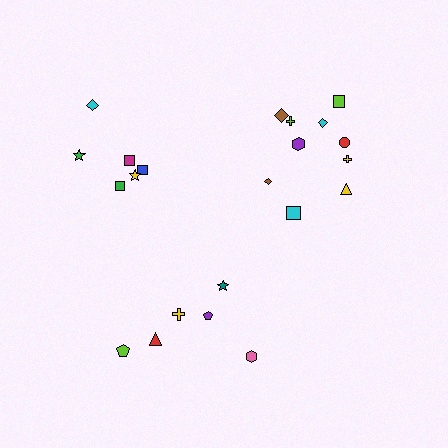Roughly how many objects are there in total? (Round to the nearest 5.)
Roughly 20 objects in total.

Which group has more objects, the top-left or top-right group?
The top-right group.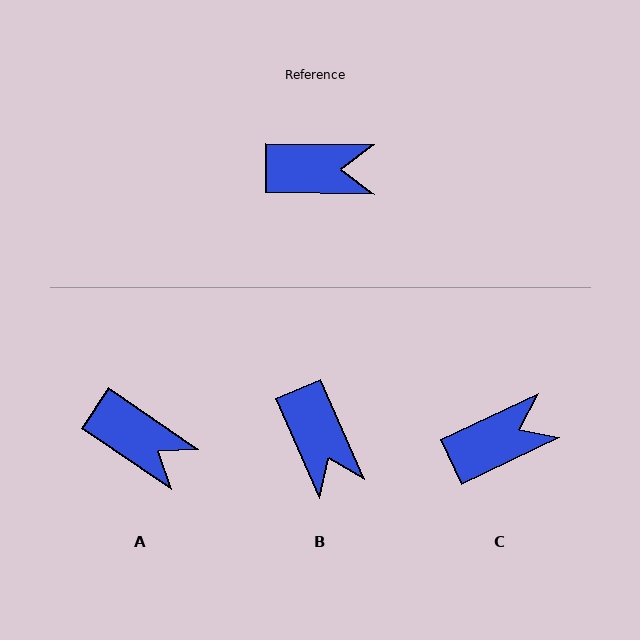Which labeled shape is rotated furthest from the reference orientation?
B, about 66 degrees away.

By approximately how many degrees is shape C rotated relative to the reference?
Approximately 26 degrees counter-clockwise.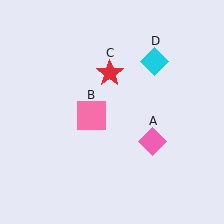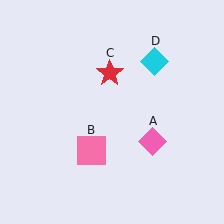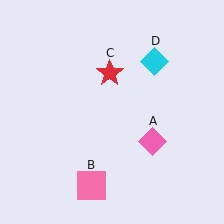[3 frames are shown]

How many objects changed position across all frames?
1 object changed position: pink square (object B).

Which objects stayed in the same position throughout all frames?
Pink diamond (object A) and red star (object C) and cyan diamond (object D) remained stationary.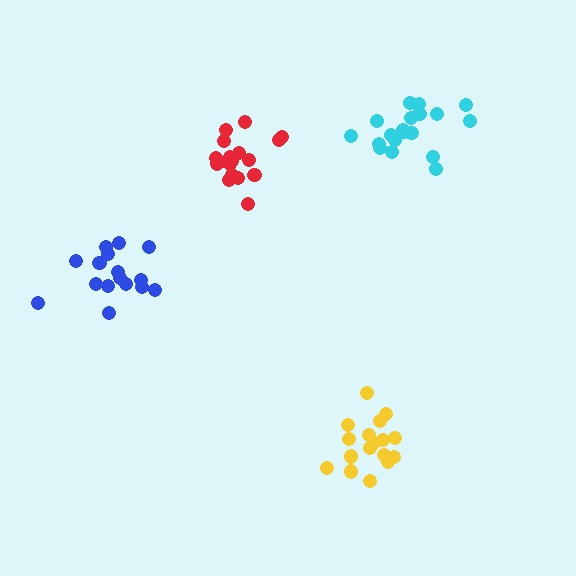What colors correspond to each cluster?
The clusters are colored: red, yellow, cyan, blue.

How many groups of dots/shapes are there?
There are 4 groups.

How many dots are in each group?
Group 1: 19 dots, Group 2: 17 dots, Group 3: 19 dots, Group 4: 17 dots (72 total).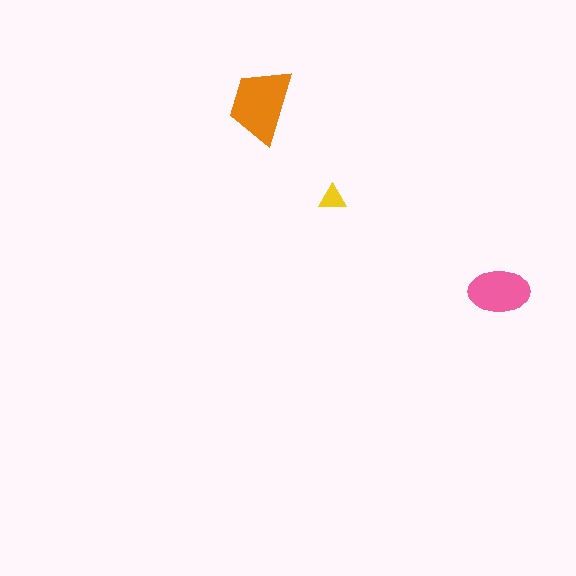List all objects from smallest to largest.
The yellow triangle, the pink ellipse, the orange trapezoid.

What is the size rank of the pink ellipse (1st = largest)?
2nd.